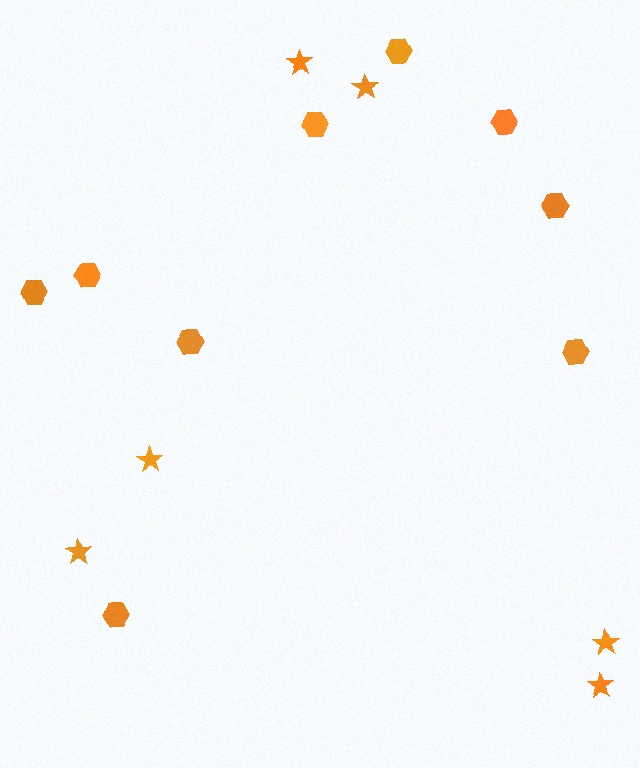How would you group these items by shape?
There are 2 groups: one group of hexagons (9) and one group of stars (6).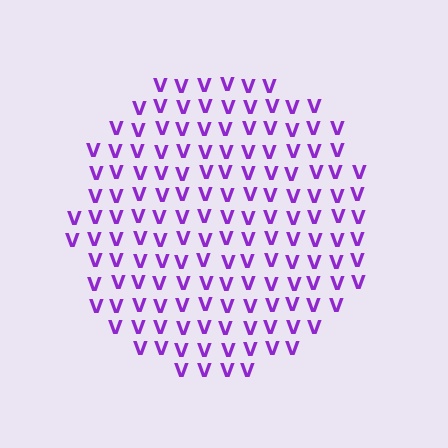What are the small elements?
The small elements are letter V's.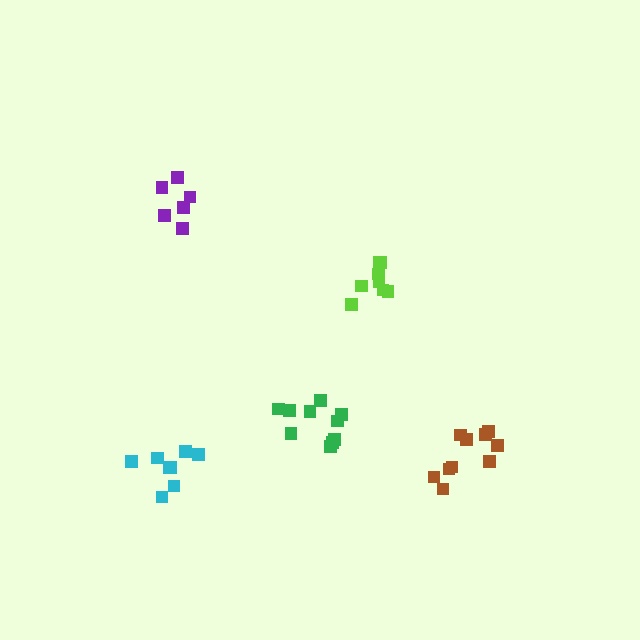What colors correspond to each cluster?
The clusters are colored: green, purple, lime, brown, cyan.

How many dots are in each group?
Group 1: 10 dots, Group 2: 6 dots, Group 3: 8 dots, Group 4: 10 dots, Group 5: 8 dots (42 total).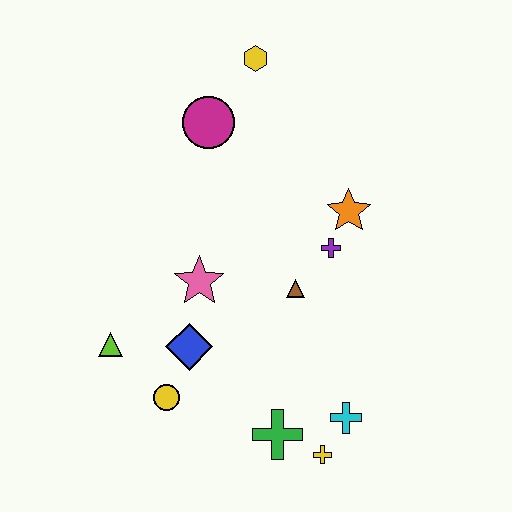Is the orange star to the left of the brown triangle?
No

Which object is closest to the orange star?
The purple cross is closest to the orange star.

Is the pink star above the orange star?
No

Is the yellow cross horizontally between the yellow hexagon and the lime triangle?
No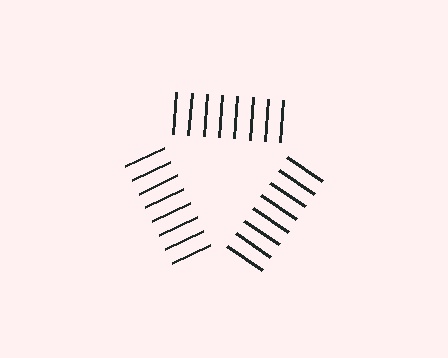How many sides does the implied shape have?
3 sides — the line-ends trace a triangle.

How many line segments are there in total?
24 — 8 along each of the 3 edges.